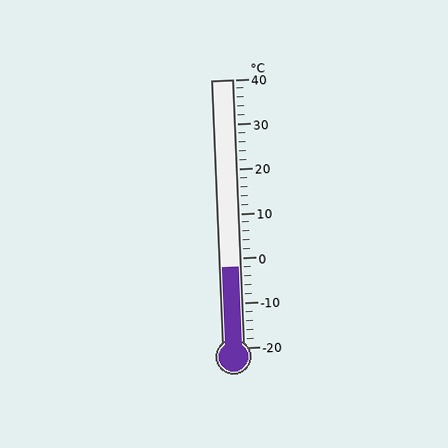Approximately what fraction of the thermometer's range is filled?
The thermometer is filled to approximately 30% of its range.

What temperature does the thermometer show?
The thermometer shows approximately -2°C.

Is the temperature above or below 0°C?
The temperature is below 0°C.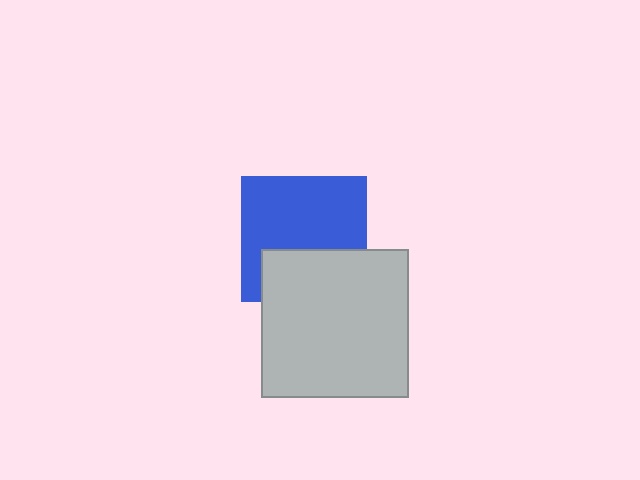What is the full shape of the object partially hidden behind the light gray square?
The partially hidden object is a blue square.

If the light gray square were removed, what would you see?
You would see the complete blue square.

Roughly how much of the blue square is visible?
Most of it is visible (roughly 65%).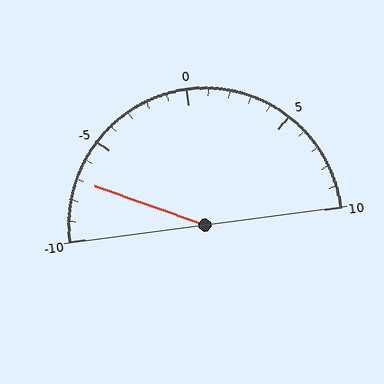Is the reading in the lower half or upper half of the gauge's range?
The reading is in the lower half of the range (-10 to 10).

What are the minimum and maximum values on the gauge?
The gauge ranges from -10 to 10.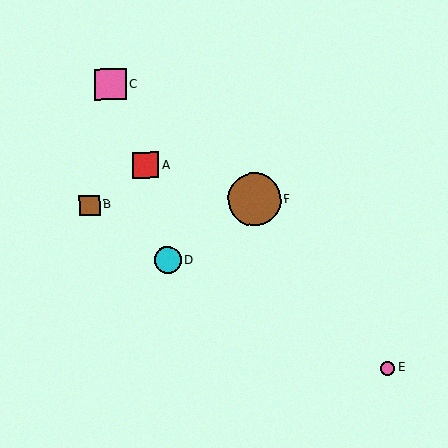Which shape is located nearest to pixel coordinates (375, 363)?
The pink circle (labeled E) at (388, 368) is nearest to that location.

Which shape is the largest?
The brown circle (labeled F) is the largest.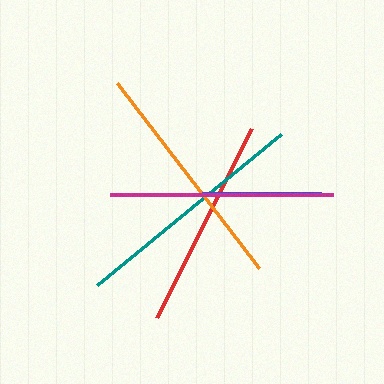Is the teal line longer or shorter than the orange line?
The teal line is longer than the orange line.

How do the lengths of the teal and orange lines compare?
The teal and orange lines are approximately the same length.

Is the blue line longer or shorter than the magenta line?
The magenta line is longer than the blue line.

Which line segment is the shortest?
The blue line is the shortest at approximately 119 pixels.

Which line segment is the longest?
The teal line is the longest at approximately 238 pixels.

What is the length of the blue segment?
The blue segment is approximately 119 pixels long.